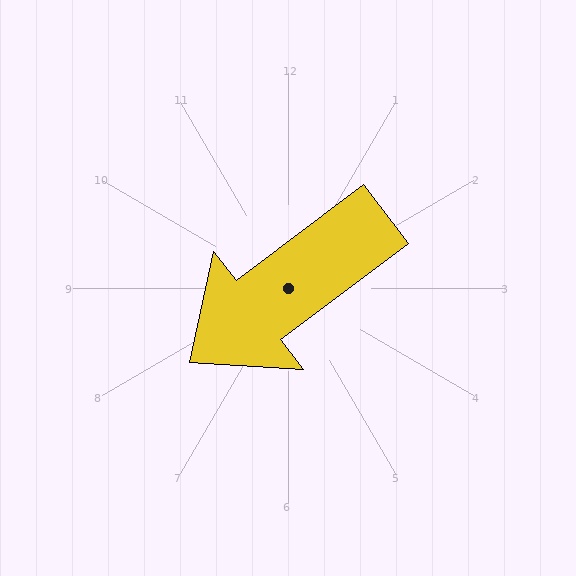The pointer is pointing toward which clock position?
Roughly 8 o'clock.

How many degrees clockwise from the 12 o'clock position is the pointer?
Approximately 233 degrees.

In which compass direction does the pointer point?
Southwest.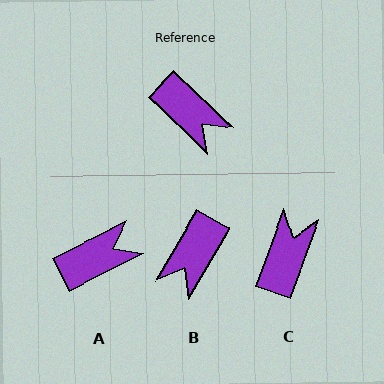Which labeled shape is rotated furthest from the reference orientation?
C, about 114 degrees away.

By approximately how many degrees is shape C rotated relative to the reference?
Approximately 114 degrees counter-clockwise.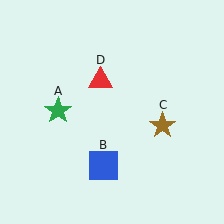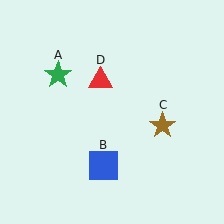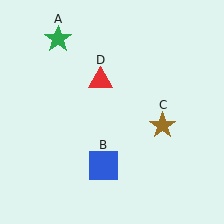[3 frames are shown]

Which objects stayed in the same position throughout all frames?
Blue square (object B) and brown star (object C) and red triangle (object D) remained stationary.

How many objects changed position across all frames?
1 object changed position: green star (object A).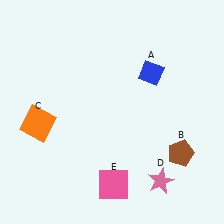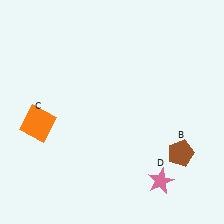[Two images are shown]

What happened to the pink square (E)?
The pink square (E) was removed in Image 2. It was in the bottom-right area of Image 1.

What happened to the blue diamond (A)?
The blue diamond (A) was removed in Image 2. It was in the top-right area of Image 1.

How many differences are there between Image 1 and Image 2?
There are 2 differences between the two images.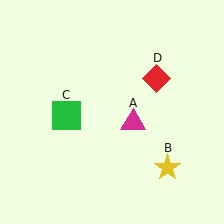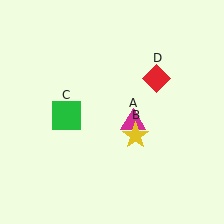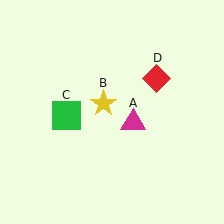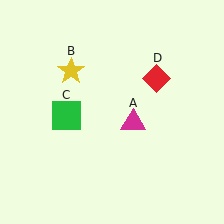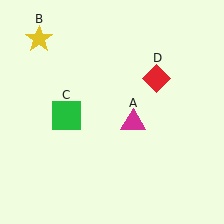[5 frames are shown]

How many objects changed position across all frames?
1 object changed position: yellow star (object B).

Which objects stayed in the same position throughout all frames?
Magenta triangle (object A) and green square (object C) and red diamond (object D) remained stationary.